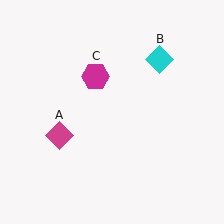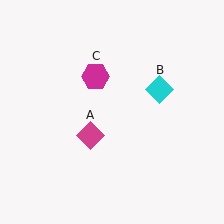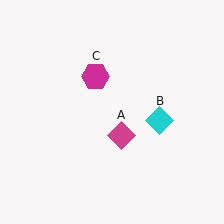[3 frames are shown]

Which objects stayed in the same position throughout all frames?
Magenta hexagon (object C) remained stationary.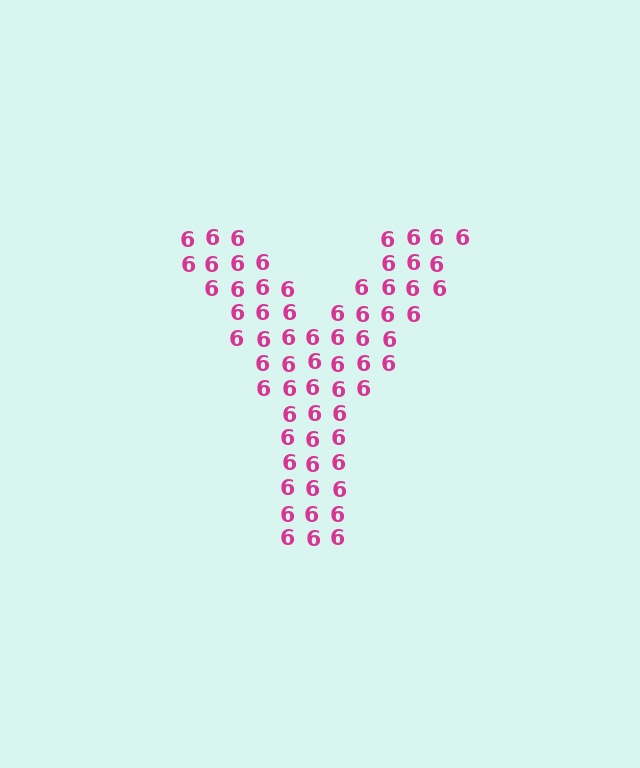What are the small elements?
The small elements are digit 6's.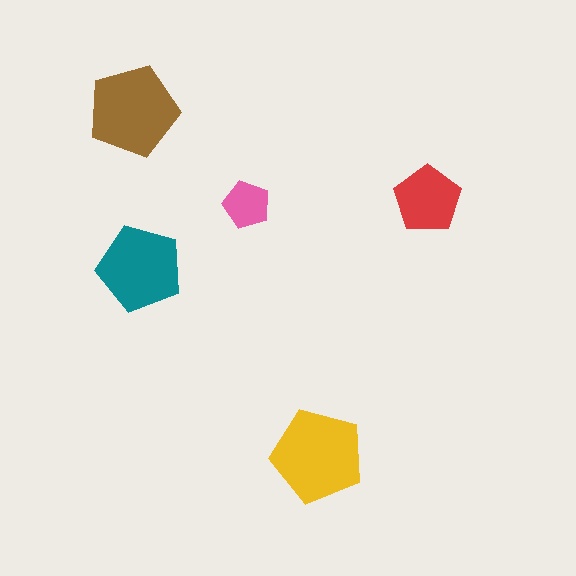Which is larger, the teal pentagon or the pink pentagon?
The teal one.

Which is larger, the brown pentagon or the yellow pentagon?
The yellow one.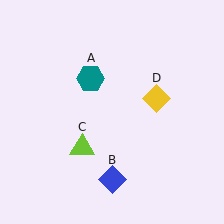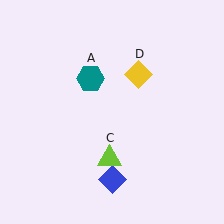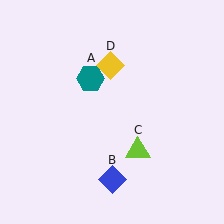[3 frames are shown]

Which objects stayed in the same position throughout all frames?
Teal hexagon (object A) and blue diamond (object B) remained stationary.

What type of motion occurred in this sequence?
The lime triangle (object C), yellow diamond (object D) rotated counterclockwise around the center of the scene.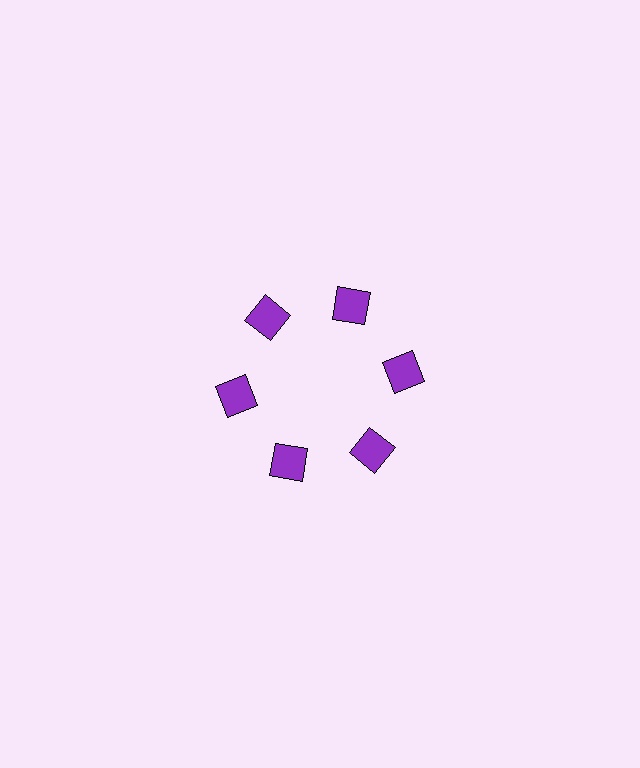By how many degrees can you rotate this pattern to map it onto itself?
The pattern maps onto itself every 60 degrees of rotation.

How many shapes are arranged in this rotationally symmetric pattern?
There are 6 shapes, arranged in 6 groups of 1.